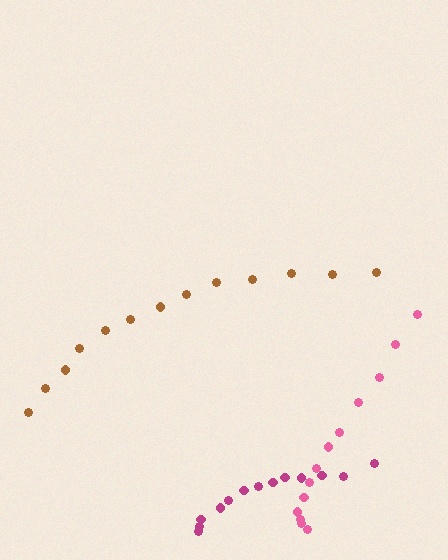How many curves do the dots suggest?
There are 3 distinct paths.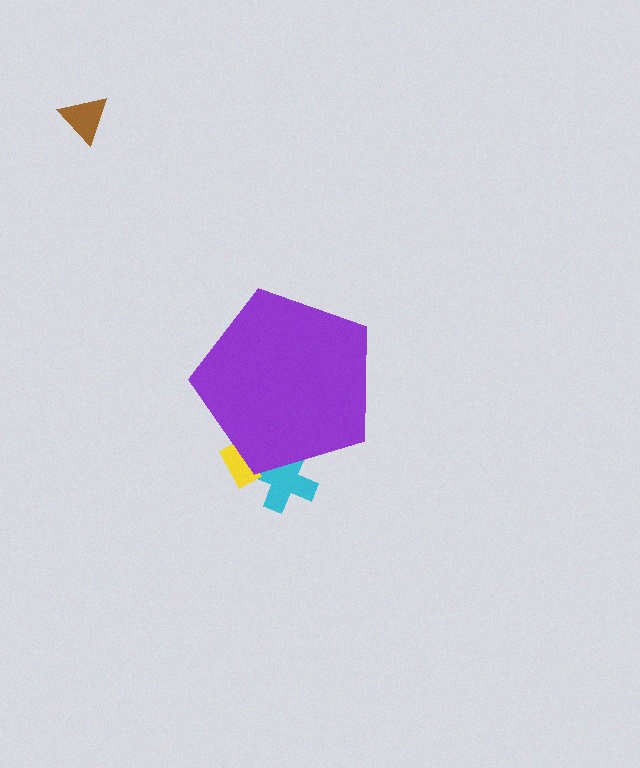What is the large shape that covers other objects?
A purple pentagon.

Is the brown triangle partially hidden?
No, the brown triangle is fully visible.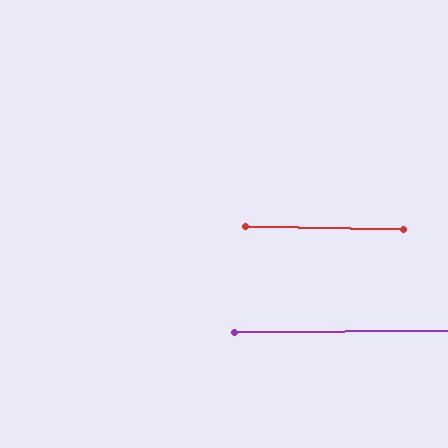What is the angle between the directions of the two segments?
Approximately 2 degrees.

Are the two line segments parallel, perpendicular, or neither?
Parallel — their directions differ by only 1.9°.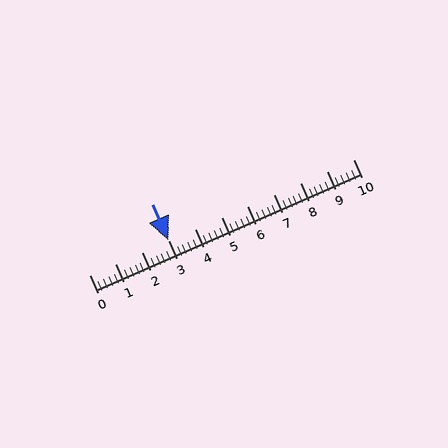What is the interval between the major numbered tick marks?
The major tick marks are spaced 1 units apart.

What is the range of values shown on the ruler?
The ruler shows values from 0 to 10.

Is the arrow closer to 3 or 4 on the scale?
The arrow is closer to 3.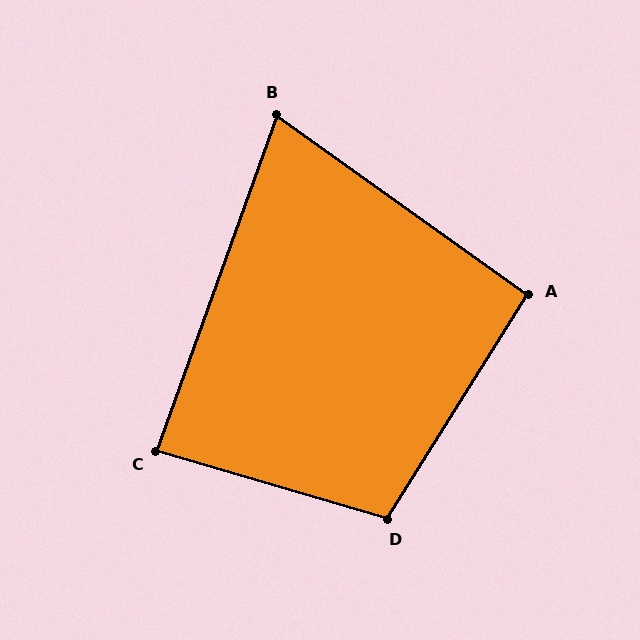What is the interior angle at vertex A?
Approximately 93 degrees (approximately right).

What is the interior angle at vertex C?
Approximately 87 degrees (approximately right).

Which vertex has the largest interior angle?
D, at approximately 106 degrees.